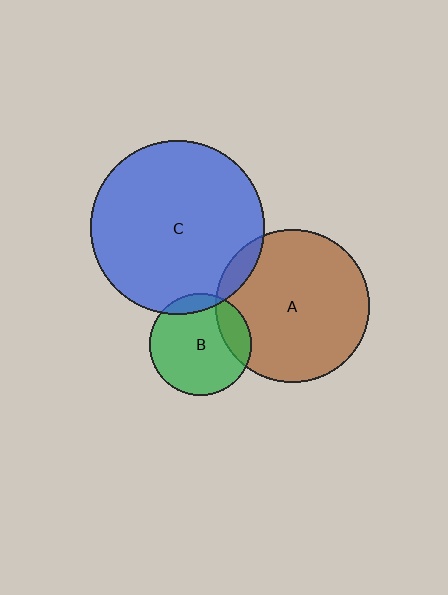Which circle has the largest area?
Circle C (blue).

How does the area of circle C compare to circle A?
Approximately 1.3 times.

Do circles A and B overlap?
Yes.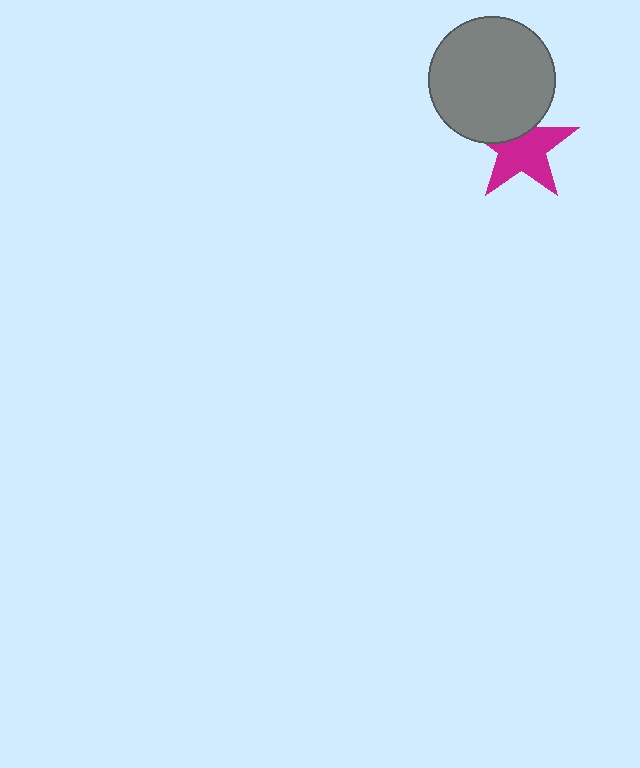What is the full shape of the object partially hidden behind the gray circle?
The partially hidden object is a magenta star.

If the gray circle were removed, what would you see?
You would see the complete magenta star.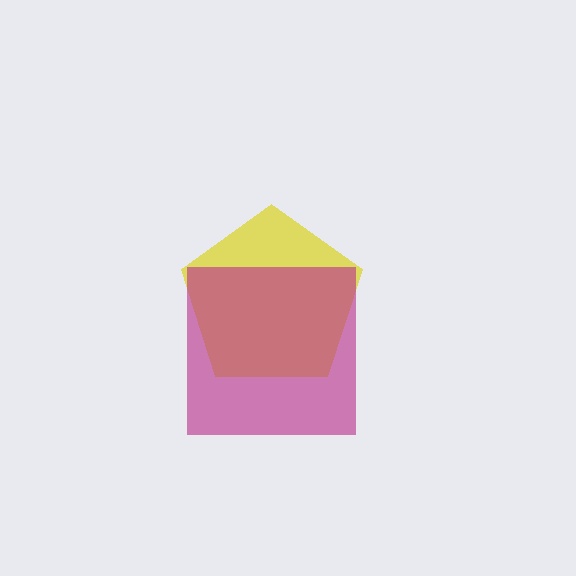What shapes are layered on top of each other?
The layered shapes are: a yellow pentagon, a magenta square.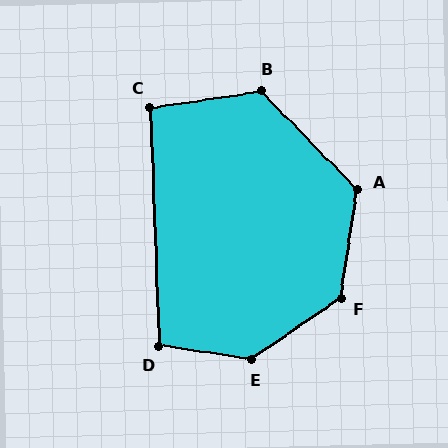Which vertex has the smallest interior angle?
C, at approximately 96 degrees.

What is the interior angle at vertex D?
Approximately 101 degrees (obtuse).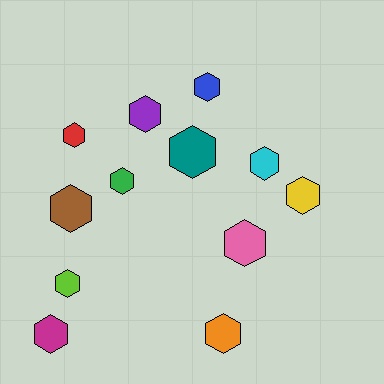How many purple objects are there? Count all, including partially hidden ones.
There is 1 purple object.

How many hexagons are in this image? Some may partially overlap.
There are 12 hexagons.